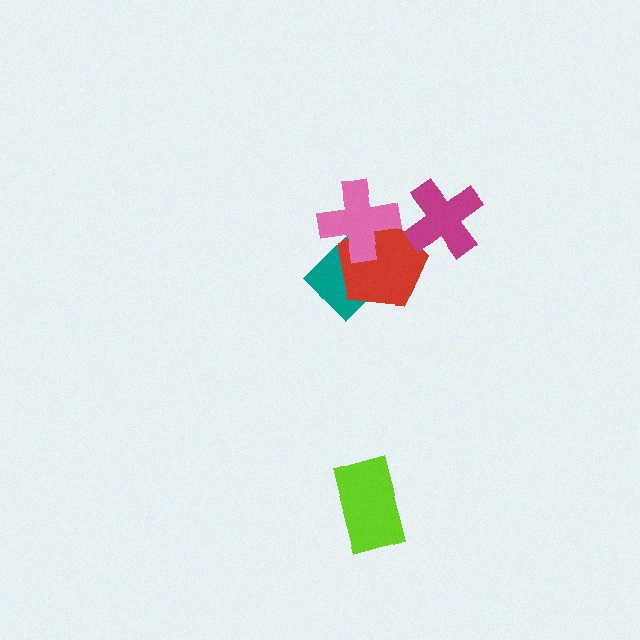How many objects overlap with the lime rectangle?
0 objects overlap with the lime rectangle.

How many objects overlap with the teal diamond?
2 objects overlap with the teal diamond.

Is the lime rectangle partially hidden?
No, no other shape covers it.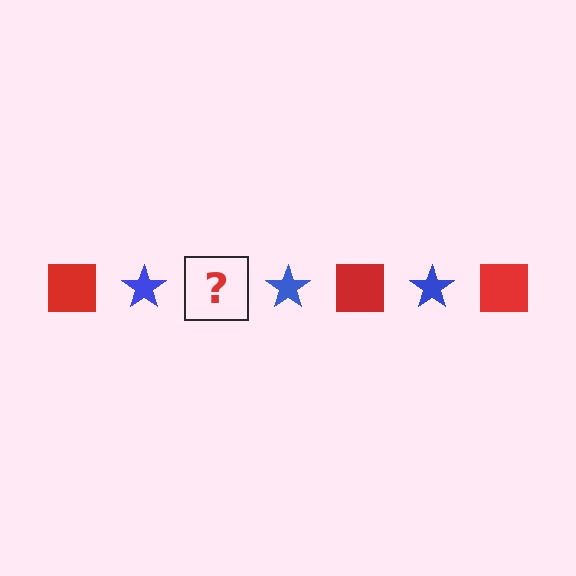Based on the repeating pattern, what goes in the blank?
The blank should be a red square.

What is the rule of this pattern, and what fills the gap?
The rule is that the pattern alternates between red square and blue star. The gap should be filled with a red square.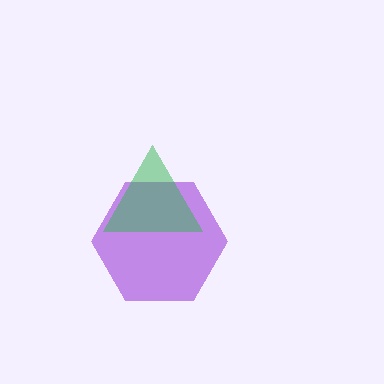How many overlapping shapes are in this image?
There are 2 overlapping shapes in the image.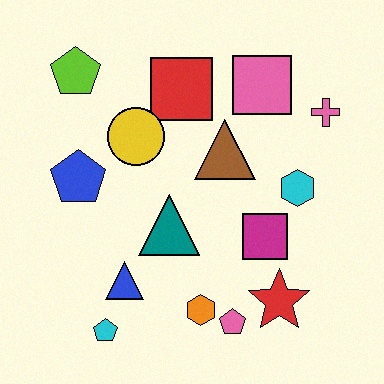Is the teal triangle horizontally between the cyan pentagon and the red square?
Yes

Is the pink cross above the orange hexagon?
Yes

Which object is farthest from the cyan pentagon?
The pink cross is farthest from the cyan pentagon.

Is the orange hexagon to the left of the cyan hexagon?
Yes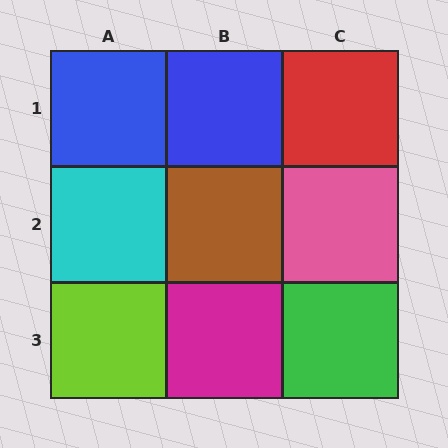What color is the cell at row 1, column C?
Red.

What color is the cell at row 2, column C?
Pink.